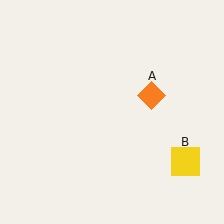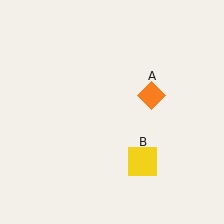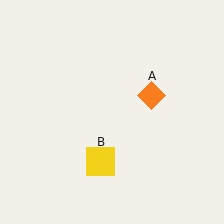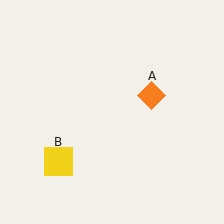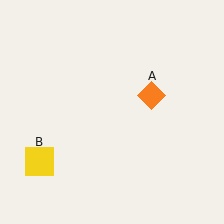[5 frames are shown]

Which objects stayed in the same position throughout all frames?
Orange diamond (object A) remained stationary.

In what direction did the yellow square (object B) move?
The yellow square (object B) moved left.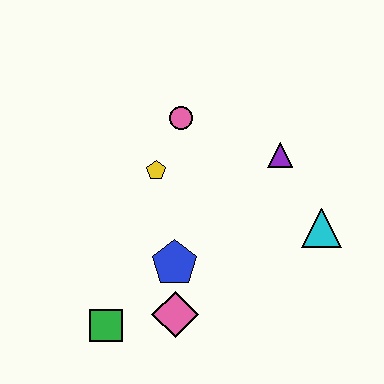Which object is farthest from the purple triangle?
The green square is farthest from the purple triangle.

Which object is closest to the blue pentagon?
The pink diamond is closest to the blue pentagon.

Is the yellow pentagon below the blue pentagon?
No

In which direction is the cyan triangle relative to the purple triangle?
The cyan triangle is below the purple triangle.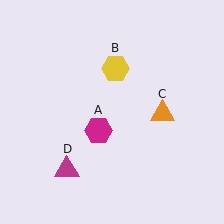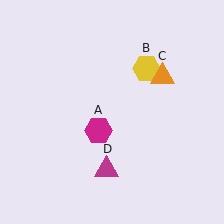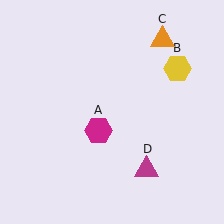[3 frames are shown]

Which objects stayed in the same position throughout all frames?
Magenta hexagon (object A) remained stationary.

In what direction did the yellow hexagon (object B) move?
The yellow hexagon (object B) moved right.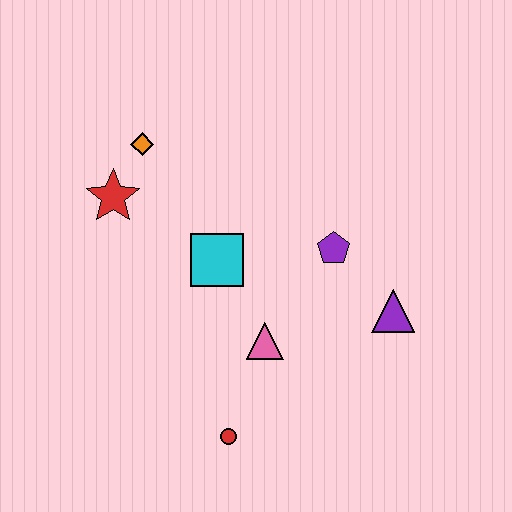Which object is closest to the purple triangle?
The purple pentagon is closest to the purple triangle.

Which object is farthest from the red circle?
The orange diamond is farthest from the red circle.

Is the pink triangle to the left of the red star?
No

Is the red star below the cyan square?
No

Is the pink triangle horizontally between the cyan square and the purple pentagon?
Yes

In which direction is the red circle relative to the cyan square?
The red circle is below the cyan square.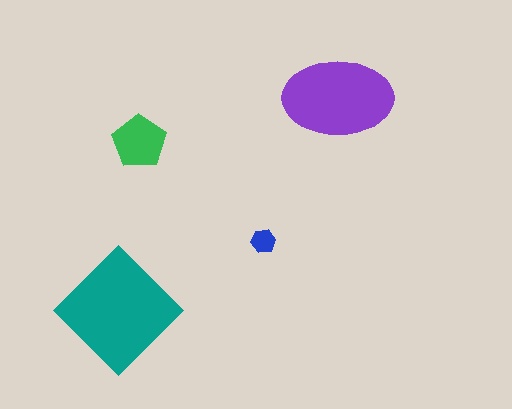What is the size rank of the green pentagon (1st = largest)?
3rd.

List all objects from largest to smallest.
The teal diamond, the purple ellipse, the green pentagon, the blue hexagon.